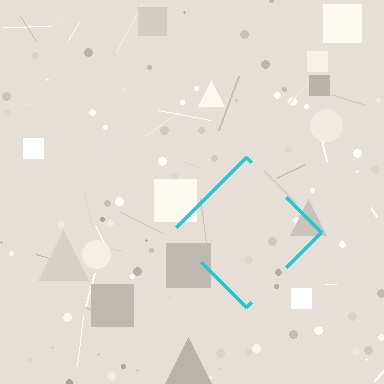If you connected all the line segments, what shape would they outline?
They would outline a diamond.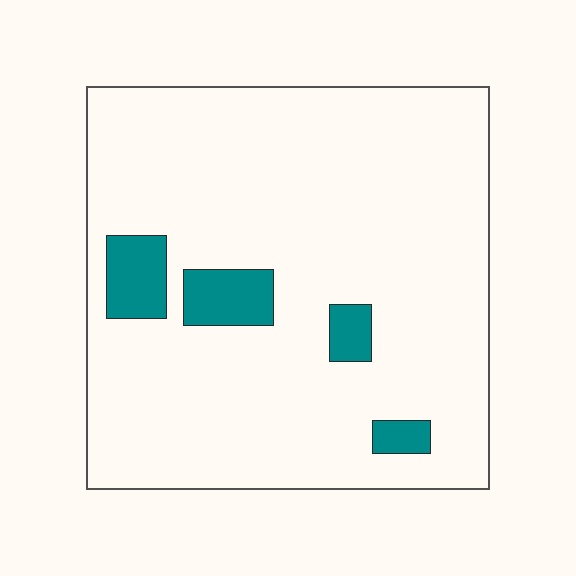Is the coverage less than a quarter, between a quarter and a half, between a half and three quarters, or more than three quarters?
Less than a quarter.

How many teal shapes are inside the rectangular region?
4.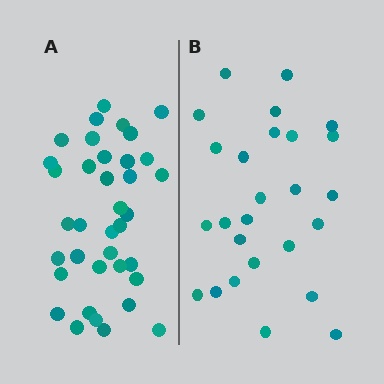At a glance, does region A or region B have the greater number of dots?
Region A (the left region) has more dots.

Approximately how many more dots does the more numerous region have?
Region A has roughly 12 or so more dots than region B.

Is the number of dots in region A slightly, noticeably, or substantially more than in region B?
Region A has noticeably more, but not dramatically so. The ratio is roughly 1.4 to 1.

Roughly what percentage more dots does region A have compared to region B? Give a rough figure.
About 40% more.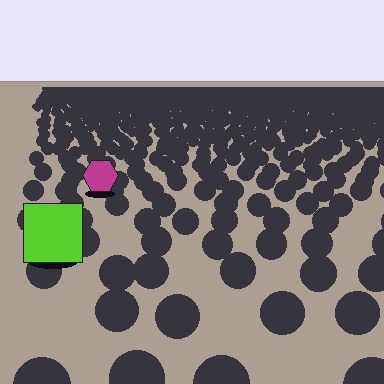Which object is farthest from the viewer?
The magenta hexagon is farthest from the viewer. It appears smaller and the ground texture around it is denser.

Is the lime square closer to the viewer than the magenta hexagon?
Yes. The lime square is closer — you can tell from the texture gradient: the ground texture is coarser near it.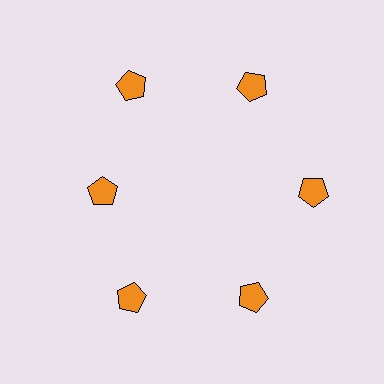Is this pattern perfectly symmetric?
No. The 6 orange pentagons are arranged in a ring, but one element near the 9 o'clock position is pulled inward toward the center, breaking the 6-fold rotational symmetry.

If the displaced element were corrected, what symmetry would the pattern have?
It would have 6-fold rotational symmetry — the pattern would map onto itself every 60 degrees.